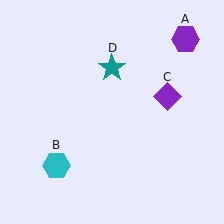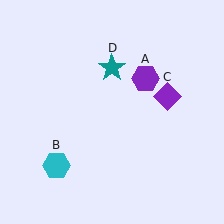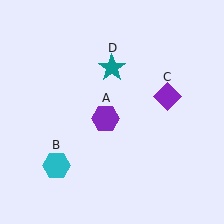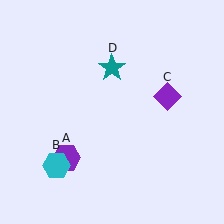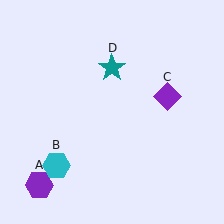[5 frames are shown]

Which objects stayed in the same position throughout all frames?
Cyan hexagon (object B) and purple diamond (object C) and teal star (object D) remained stationary.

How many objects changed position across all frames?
1 object changed position: purple hexagon (object A).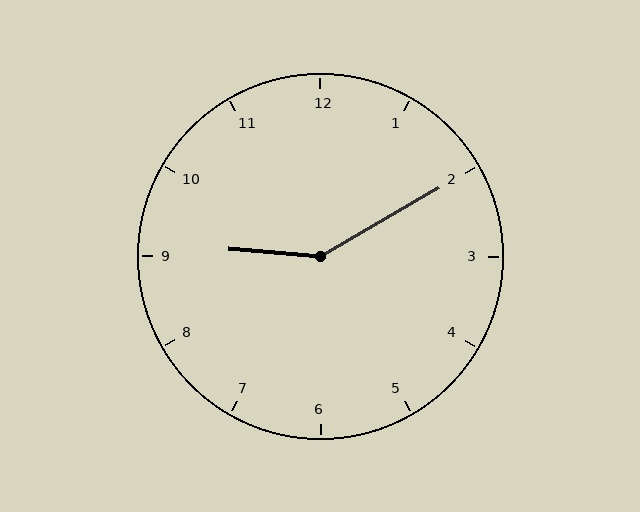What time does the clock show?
9:10.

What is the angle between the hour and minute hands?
Approximately 145 degrees.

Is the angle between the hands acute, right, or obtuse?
It is obtuse.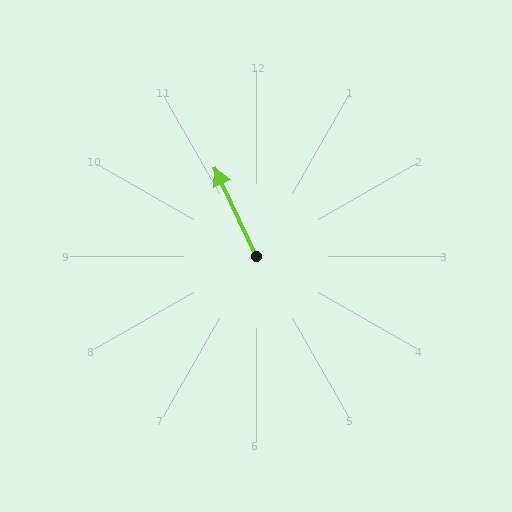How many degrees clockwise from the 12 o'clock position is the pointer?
Approximately 335 degrees.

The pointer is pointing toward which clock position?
Roughly 11 o'clock.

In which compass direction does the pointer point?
Northwest.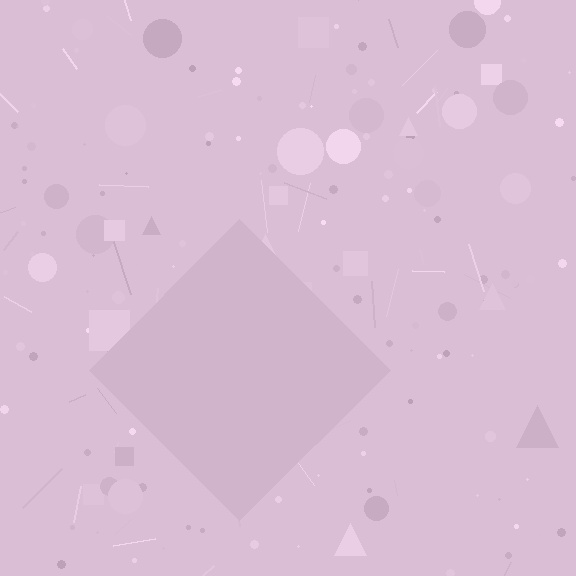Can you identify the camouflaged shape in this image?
The camouflaged shape is a diamond.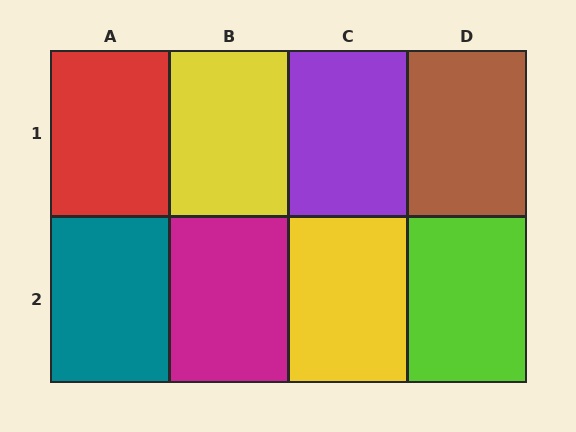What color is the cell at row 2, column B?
Magenta.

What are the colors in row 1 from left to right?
Red, yellow, purple, brown.